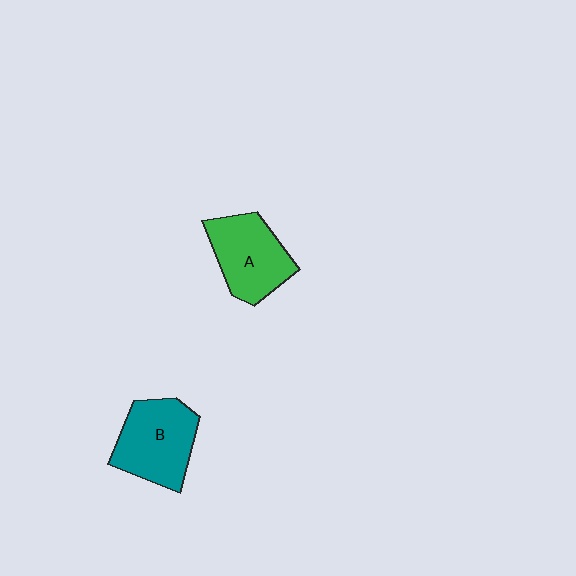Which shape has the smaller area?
Shape A (green).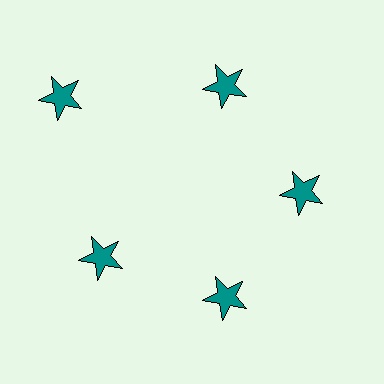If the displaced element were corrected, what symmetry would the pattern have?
It would have 5-fold rotational symmetry — the pattern would map onto itself every 72 degrees.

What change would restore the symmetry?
The symmetry would be restored by moving it inward, back onto the ring so that all 5 stars sit at equal angles and equal distance from the center.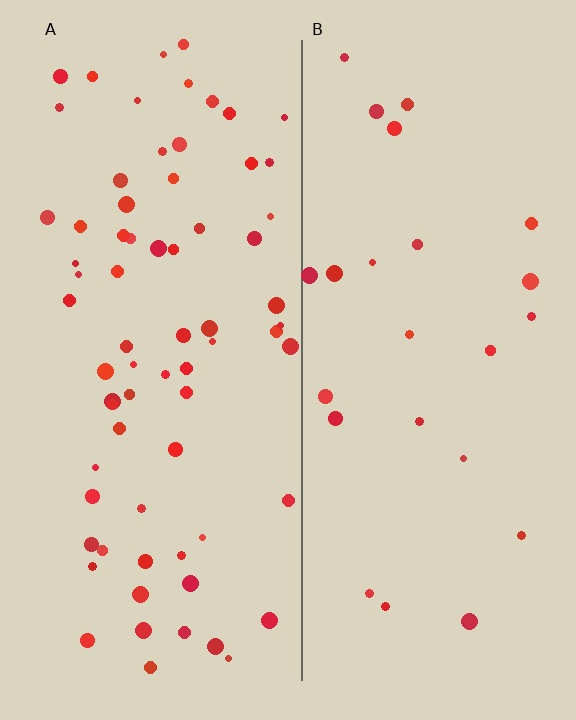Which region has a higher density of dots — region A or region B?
A (the left).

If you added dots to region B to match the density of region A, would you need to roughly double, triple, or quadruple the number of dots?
Approximately triple.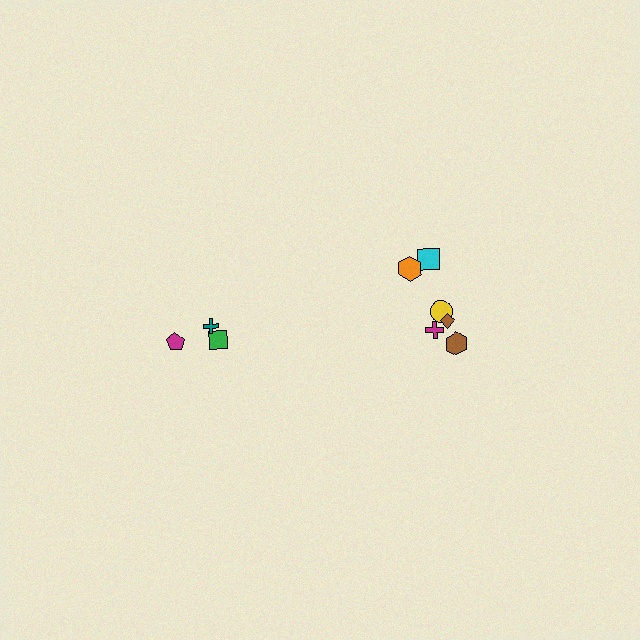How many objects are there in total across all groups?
There are 9 objects.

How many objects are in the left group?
There are 3 objects.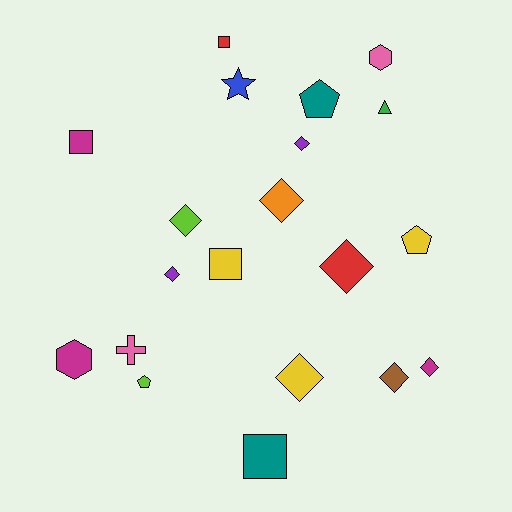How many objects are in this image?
There are 20 objects.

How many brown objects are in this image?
There is 1 brown object.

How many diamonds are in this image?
There are 8 diamonds.